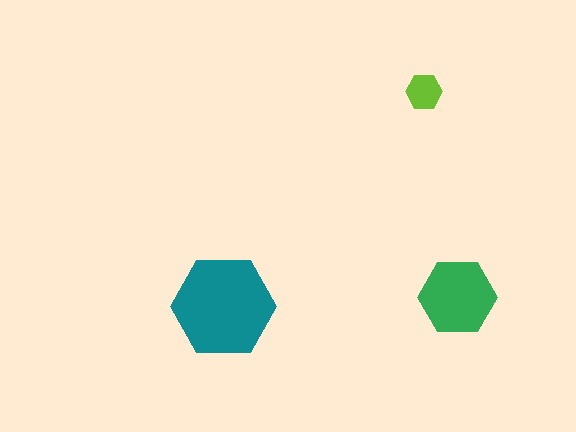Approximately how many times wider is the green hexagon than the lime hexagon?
About 2 times wider.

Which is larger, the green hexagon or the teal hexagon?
The teal one.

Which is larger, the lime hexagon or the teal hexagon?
The teal one.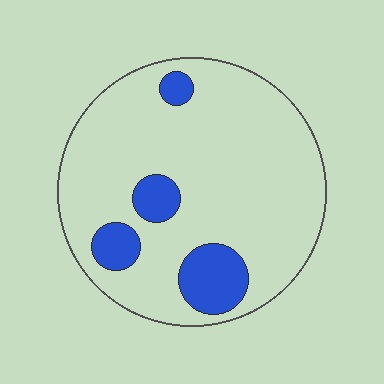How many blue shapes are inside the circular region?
4.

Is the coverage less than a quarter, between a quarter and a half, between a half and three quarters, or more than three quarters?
Less than a quarter.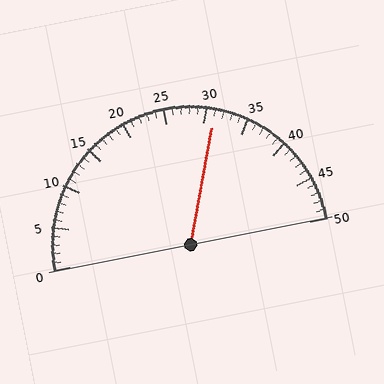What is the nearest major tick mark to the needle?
The nearest major tick mark is 30.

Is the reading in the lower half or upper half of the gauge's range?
The reading is in the upper half of the range (0 to 50).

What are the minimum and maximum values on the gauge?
The gauge ranges from 0 to 50.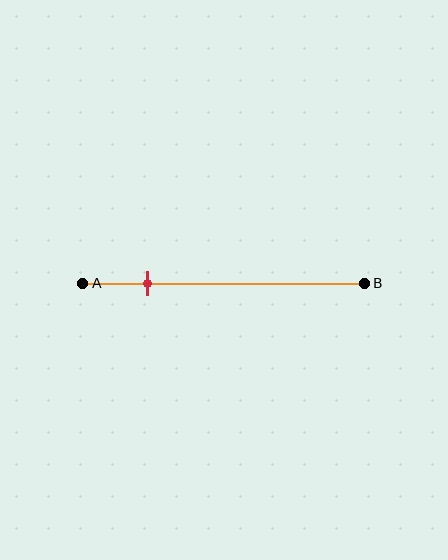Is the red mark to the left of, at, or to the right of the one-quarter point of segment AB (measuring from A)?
The red mark is approximately at the one-quarter point of segment AB.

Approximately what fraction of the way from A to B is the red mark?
The red mark is approximately 25% of the way from A to B.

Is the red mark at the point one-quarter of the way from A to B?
Yes, the mark is approximately at the one-quarter point.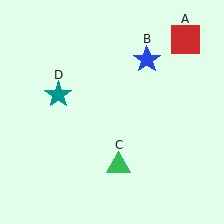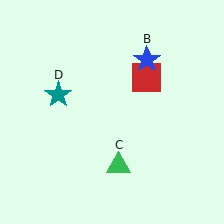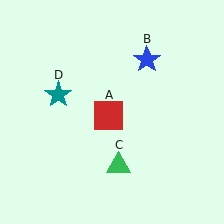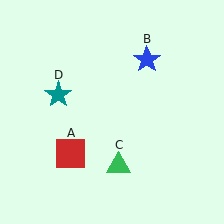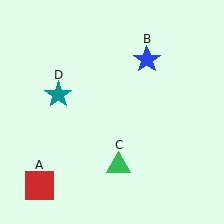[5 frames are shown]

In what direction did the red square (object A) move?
The red square (object A) moved down and to the left.